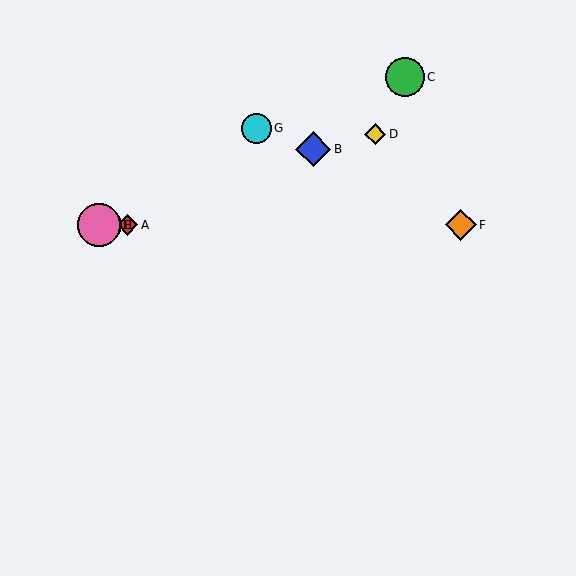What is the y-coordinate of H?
Object H is at y≈225.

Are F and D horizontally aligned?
No, F is at y≈225 and D is at y≈134.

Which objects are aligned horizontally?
Objects A, E, F, H are aligned horizontally.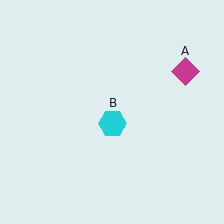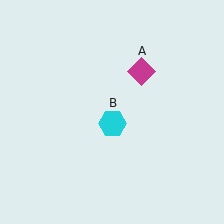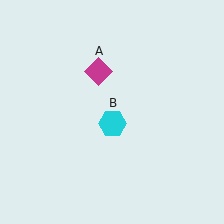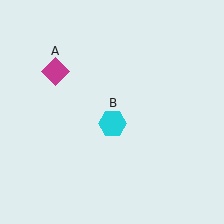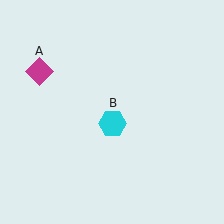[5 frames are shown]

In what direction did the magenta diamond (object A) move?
The magenta diamond (object A) moved left.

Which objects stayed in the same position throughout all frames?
Cyan hexagon (object B) remained stationary.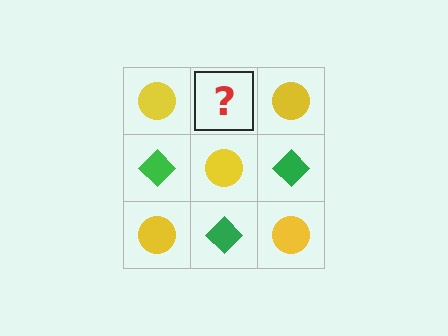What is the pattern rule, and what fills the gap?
The rule is that it alternates yellow circle and green diamond in a checkerboard pattern. The gap should be filled with a green diamond.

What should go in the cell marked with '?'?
The missing cell should contain a green diamond.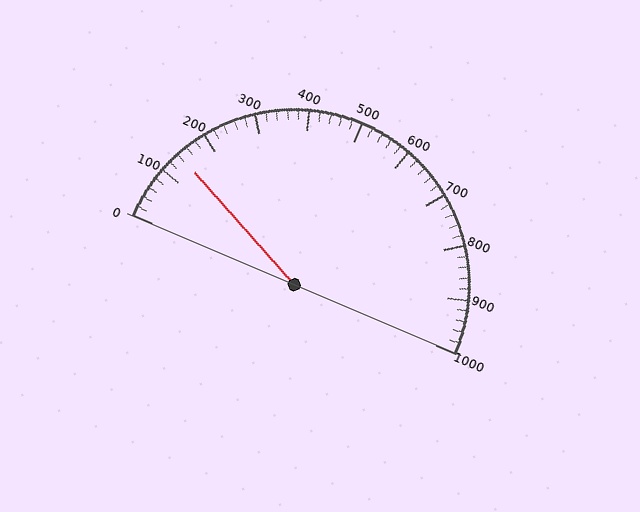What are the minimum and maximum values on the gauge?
The gauge ranges from 0 to 1000.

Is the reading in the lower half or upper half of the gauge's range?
The reading is in the lower half of the range (0 to 1000).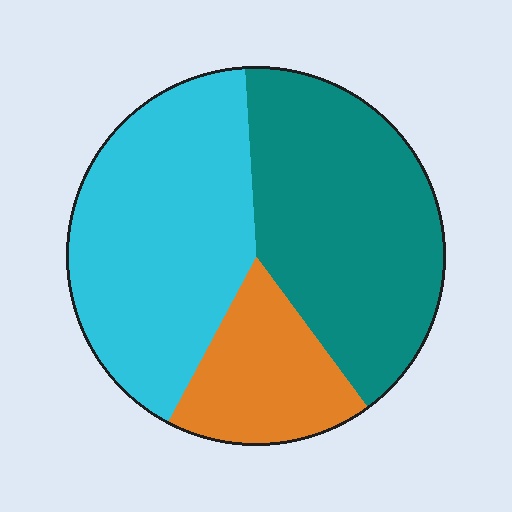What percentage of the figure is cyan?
Cyan covers 41% of the figure.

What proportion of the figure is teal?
Teal covers 41% of the figure.